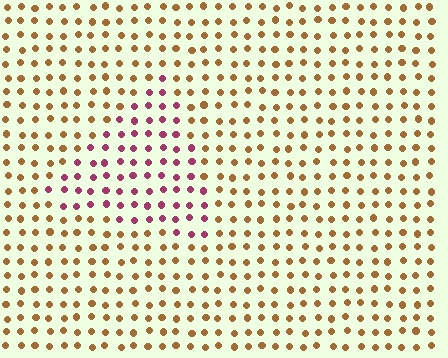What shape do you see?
I see a triangle.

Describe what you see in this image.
The image is filled with small brown elements in a uniform arrangement. A triangle-shaped region is visible where the elements are tinted to a slightly different hue, forming a subtle color boundary.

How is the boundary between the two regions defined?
The boundary is defined purely by a slight shift in hue (about 59 degrees). Spacing, size, and orientation are identical on both sides.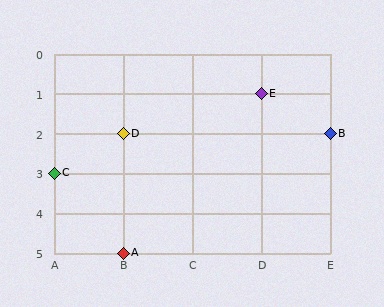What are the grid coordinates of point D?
Point D is at grid coordinates (B, 2).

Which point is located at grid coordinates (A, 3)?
Point C is at (A, 3).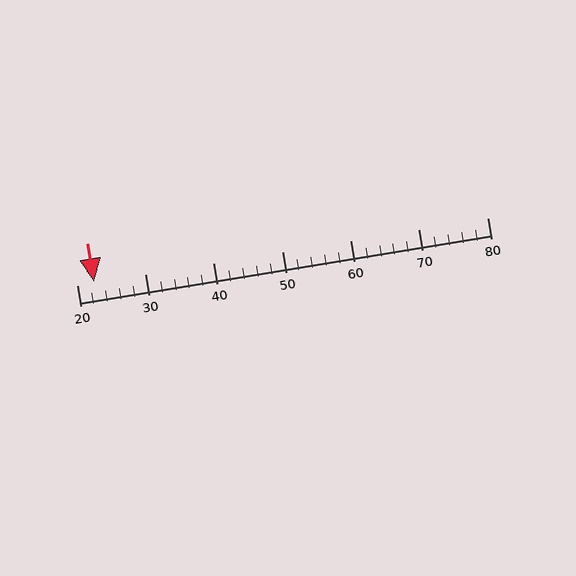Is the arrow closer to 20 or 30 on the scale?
The arrow is closer to 20.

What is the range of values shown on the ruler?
The ruler shows values from 20 to 80.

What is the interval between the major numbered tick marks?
The major tick marks are spaced 10 units apart.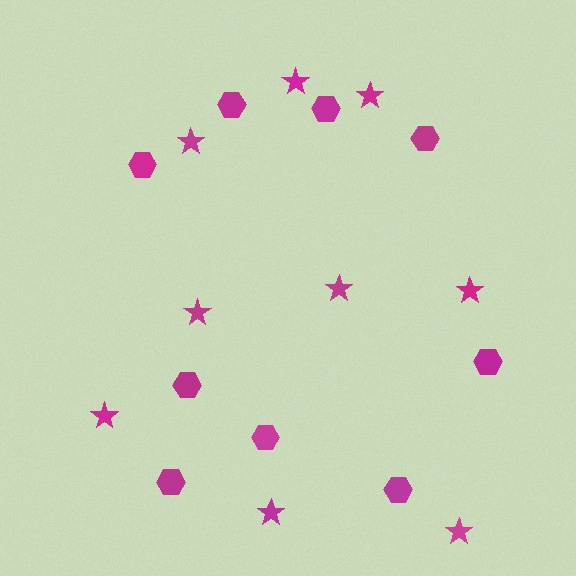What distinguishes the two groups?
There are 2 groups: one group of stars (9) and one group of hexagons (9).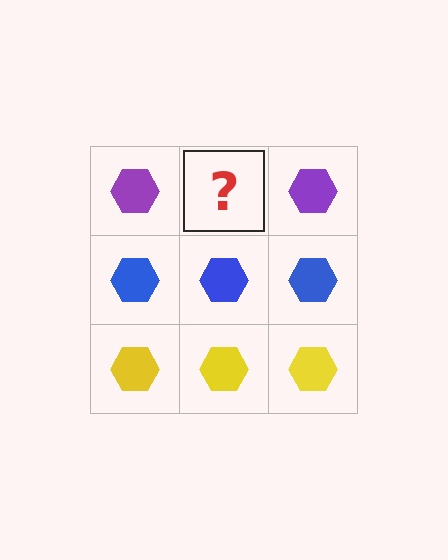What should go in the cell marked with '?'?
The missing cell should contain a purple hexagon.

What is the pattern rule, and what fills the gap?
The rule is that each row has a consistent color. The gap should be filled with a purple hexagon.